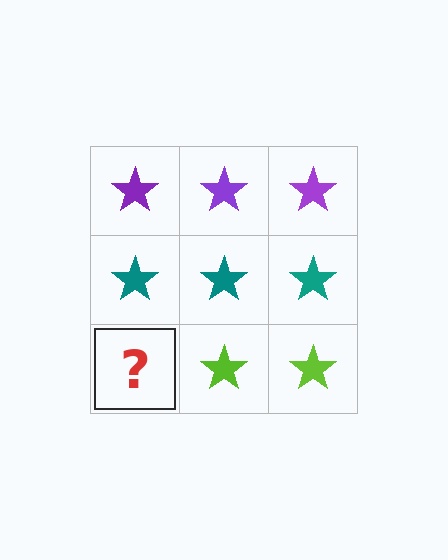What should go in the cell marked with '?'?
The missing cell should contain a lime star.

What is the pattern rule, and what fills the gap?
The rule is that each row has a consistent color. The gap should be filled with a lime star.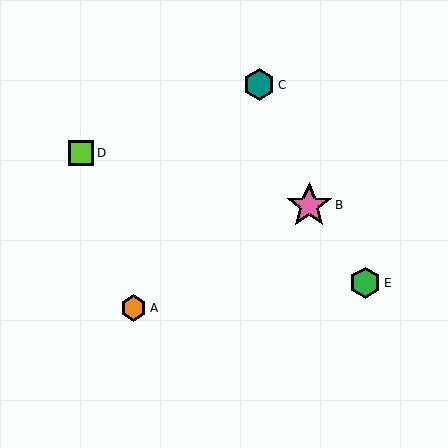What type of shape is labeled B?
Shape B is a pink star.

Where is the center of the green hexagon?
The center of the green hexagon is at (365, 283).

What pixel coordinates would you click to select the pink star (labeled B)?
Click at (309, 205) to select the pink star B.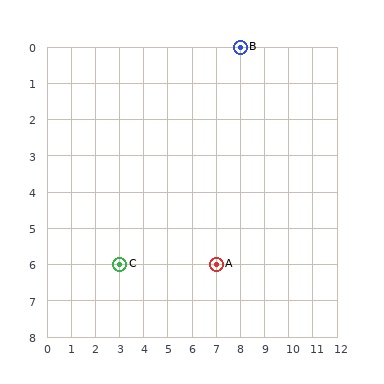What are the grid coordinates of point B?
Point B is at grid coordinates (8, 0).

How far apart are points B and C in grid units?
Points B and C are 5 columns and 6 rows apart (about 7.8 grid units diagonally).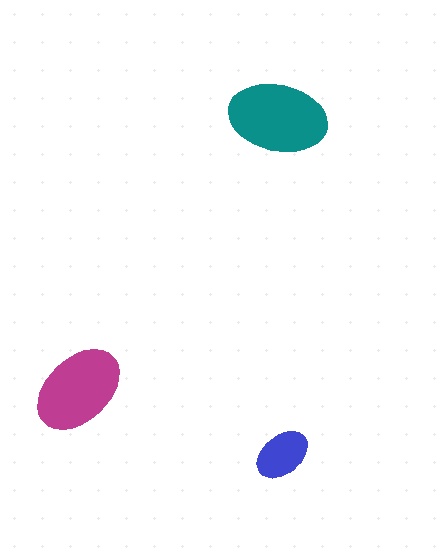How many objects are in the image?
There are 3 objects in the image.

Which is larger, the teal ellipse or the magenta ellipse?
The teal one.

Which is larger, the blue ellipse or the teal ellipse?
The teal one.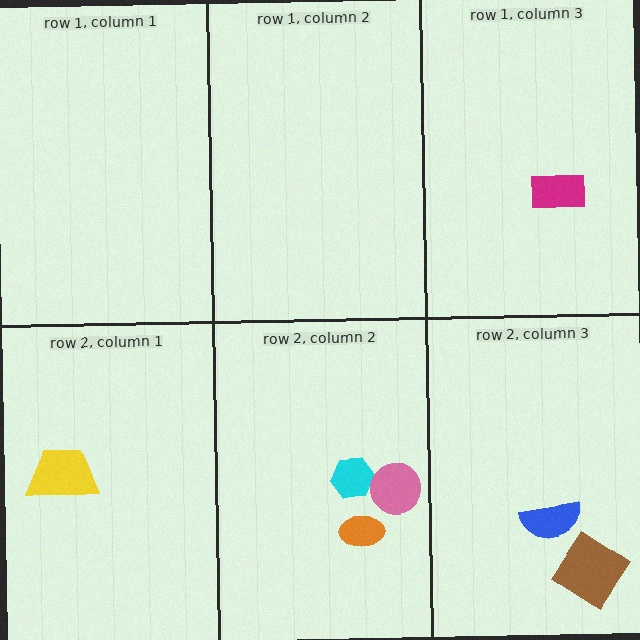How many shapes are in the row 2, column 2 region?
3.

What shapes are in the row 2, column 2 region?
The cyan hexagon, the pink circle, the orange ellipse.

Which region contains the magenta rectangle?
The row 1, column 3 region.